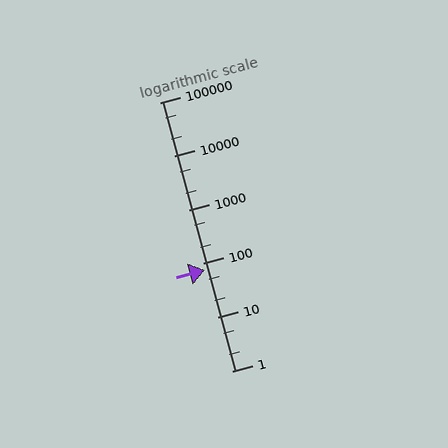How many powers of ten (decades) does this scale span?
The scale spans 5 decades, from 1 to 100000.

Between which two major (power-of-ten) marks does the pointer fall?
The pointer is between 10 and 100.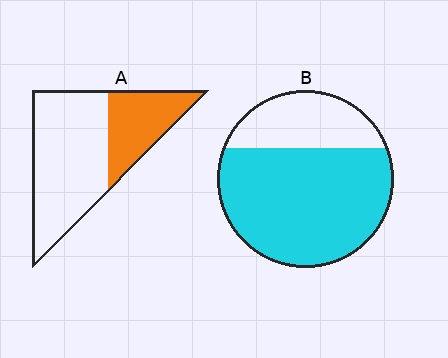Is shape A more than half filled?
No.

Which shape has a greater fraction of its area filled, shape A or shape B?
Shape B.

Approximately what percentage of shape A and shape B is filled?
A is approximately 35% and B is approximately 70%.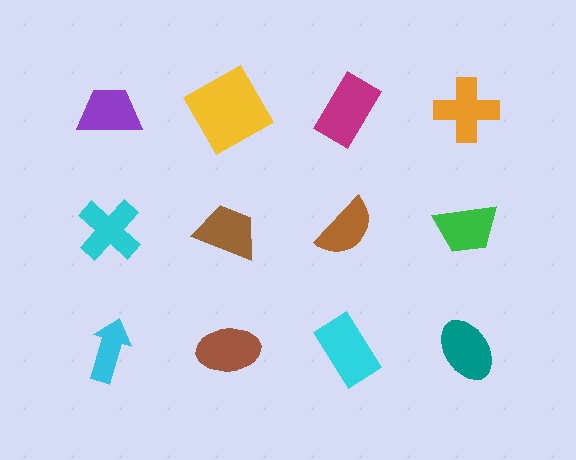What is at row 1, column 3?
A magenta rectangle.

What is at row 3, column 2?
A brown ellipse.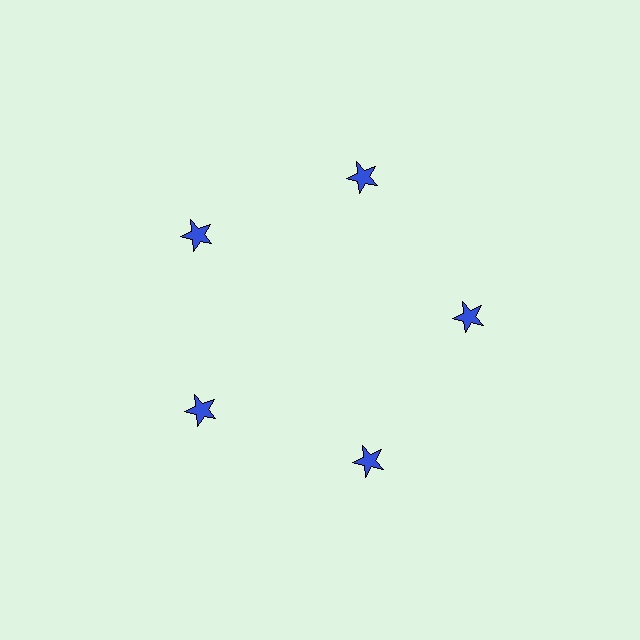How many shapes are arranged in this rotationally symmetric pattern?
There are 5 shapes, arranged in 5 groups of 1.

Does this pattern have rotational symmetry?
Yes, this pattern has 5-fold rotational symmetry. It looks the same after rotating 72 degrees around the center.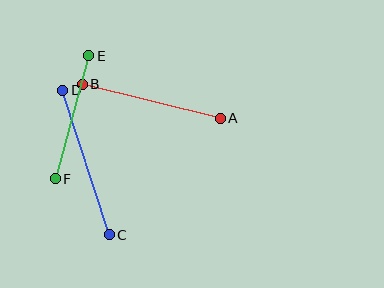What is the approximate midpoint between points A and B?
The midpoint is at approximately (151, 101) pixels.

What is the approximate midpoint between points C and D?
The midpoint is at approximately (86, 162) pixels.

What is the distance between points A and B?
The distance is approximately 142 pixels.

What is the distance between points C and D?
The distance is approximately 152 pixels.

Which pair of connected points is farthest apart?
Points C and D are farthest apart.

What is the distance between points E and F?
The distance is approximately 127 pixels.